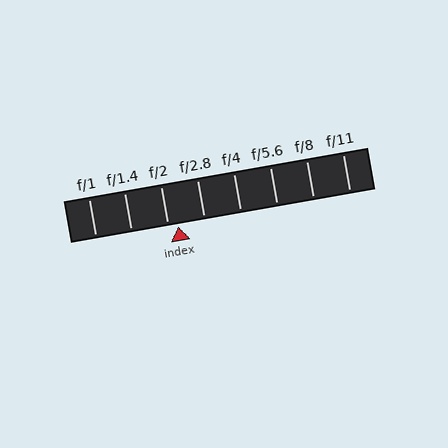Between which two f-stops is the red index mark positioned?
The index mark is between f/2 and f/2.8.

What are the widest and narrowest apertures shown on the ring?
The widest aperture shown is f/1 and the narrowest is f/11.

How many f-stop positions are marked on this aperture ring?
There are 8 f-stop positions marked.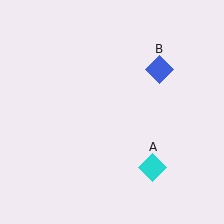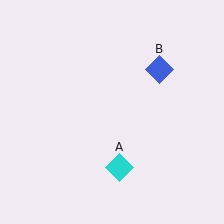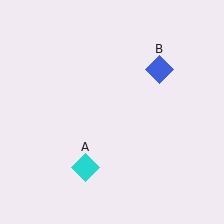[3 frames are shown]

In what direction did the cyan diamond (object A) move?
The cyan diamond (object A) moved left.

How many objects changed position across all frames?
1 object changed position: cyan diamond (object A).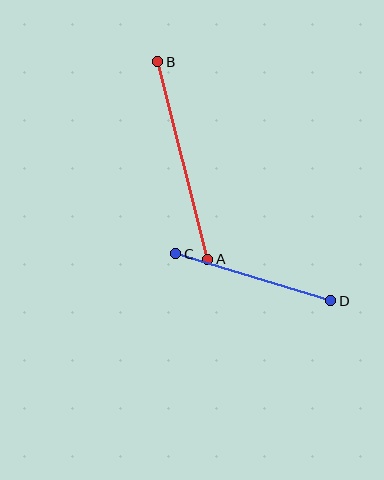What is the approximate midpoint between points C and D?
The midpoint is at approximately (253, 277) pixels.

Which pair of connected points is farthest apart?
Points A and B are farthest apart.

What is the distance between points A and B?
The distance is approximately 204 pixels.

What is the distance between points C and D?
The distance is approximately 162 pixels.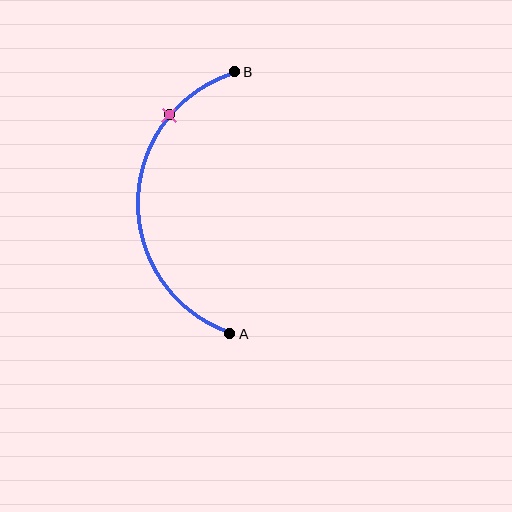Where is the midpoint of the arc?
The arc midpoint is the point on the curve farthest from the straight line joining A and B. It sits to the left of that line.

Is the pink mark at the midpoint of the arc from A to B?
No. The pink mark lies on the arc but is closer to endpoint B. The arc midpoint would be at the point on the curve equidistant along the arc from both A and B.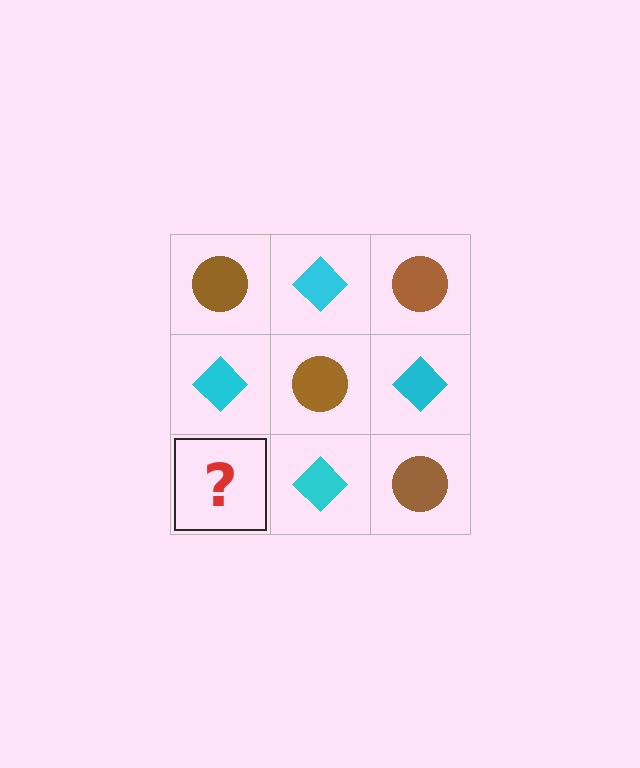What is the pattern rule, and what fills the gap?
The rule is that it alternates brown circle and cyan diamond in a checkerboard pattern. The gap should be filled with a brown circle.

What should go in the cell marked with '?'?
The missing cell should contain a brown circle.